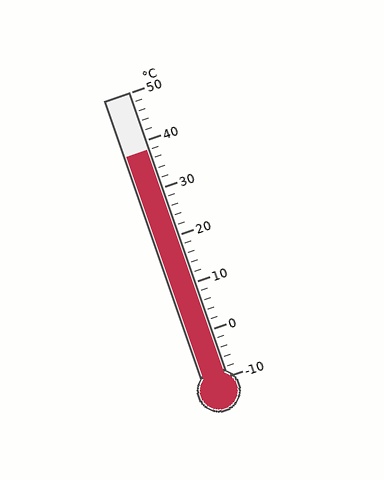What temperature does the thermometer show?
The thermometer shows approximately 38°C.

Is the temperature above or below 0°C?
The temperature is above 0°C.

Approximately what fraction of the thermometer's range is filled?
The thermometer is filled to approximately 80% of its range.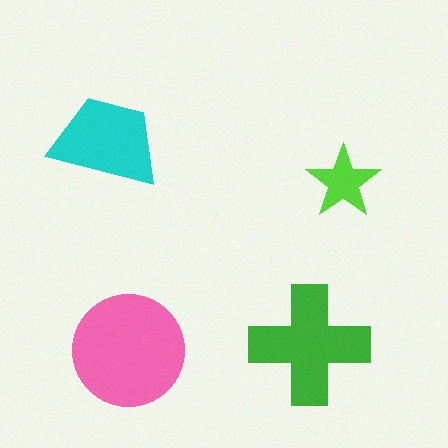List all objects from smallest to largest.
The lime star, the cyan trapezoid, the green cross, the pink circle.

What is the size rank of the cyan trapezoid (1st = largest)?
3rd.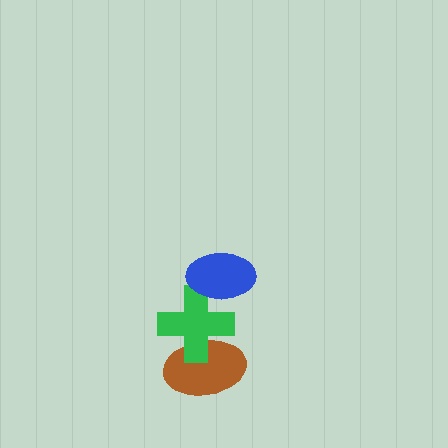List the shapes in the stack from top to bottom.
From top to bottom: the blue ellipse, the green cross, the brown ellipse.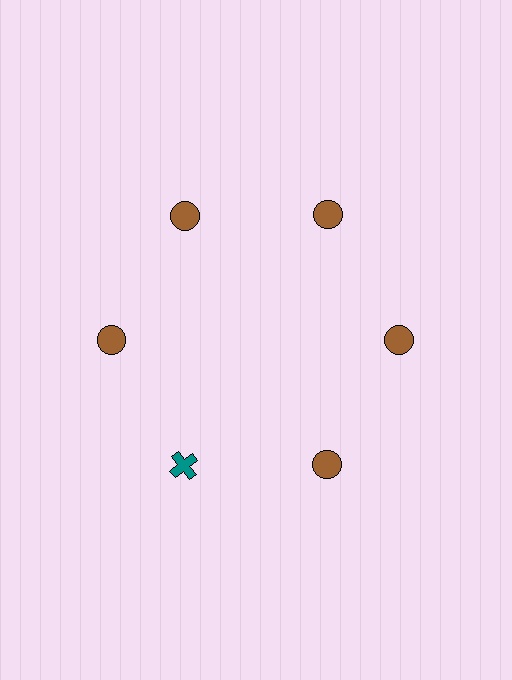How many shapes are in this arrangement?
There are 6 shapes arranged in a ring pattern.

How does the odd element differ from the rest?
It differs in both color (teal instead of brown) and shape (cross instead of circle).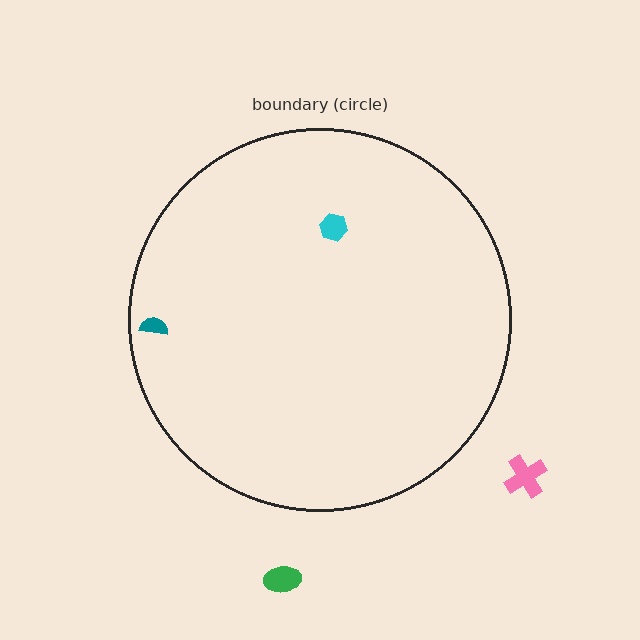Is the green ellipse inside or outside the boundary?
Outside.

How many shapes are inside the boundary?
2 inside, 2 outside.